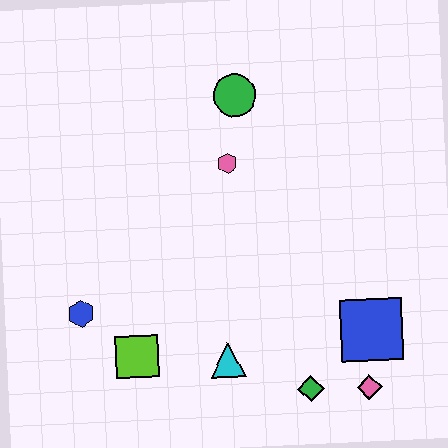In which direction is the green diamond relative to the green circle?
The green diamond is below the green circle.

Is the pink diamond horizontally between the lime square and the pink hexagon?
No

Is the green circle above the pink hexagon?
Yes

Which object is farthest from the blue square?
The blue hexagon is farthest from the blue square.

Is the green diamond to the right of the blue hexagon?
Yes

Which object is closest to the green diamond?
The pink diamond is closest to the green diamond.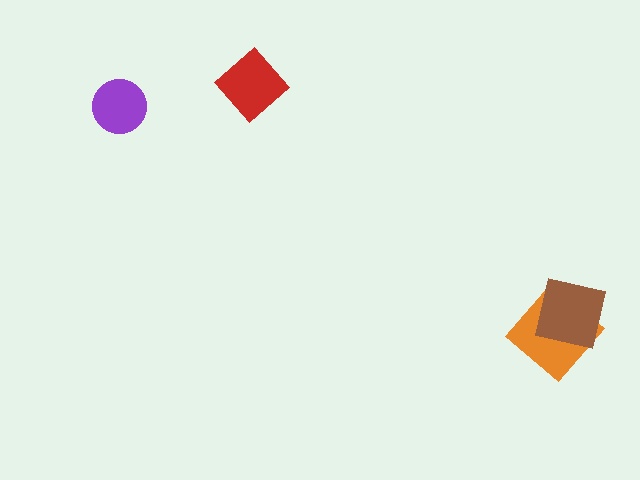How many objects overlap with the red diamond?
0 objects overlap with the red diamond.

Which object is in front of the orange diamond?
The brown square is in front of the orange diamond.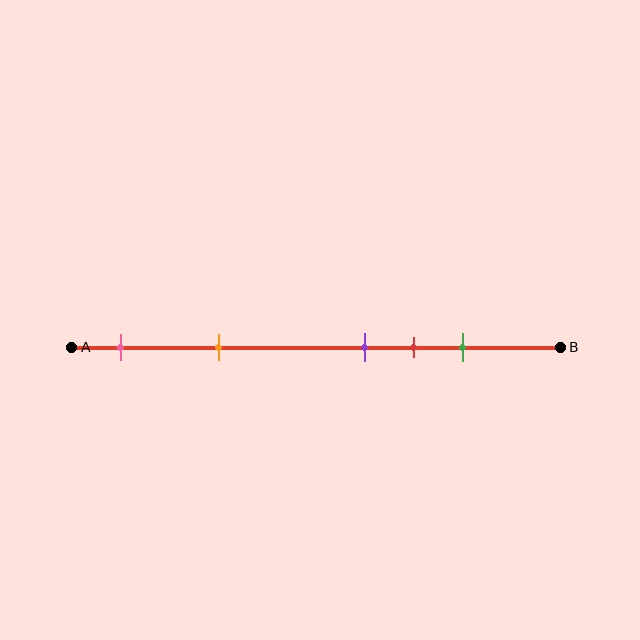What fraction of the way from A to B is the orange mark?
The orange mark is approximately 30% (0.3) of the way from A to B.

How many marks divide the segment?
There are 5 marks dividing the segment.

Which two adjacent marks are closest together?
The purple and red marks are the closest adjacent pair.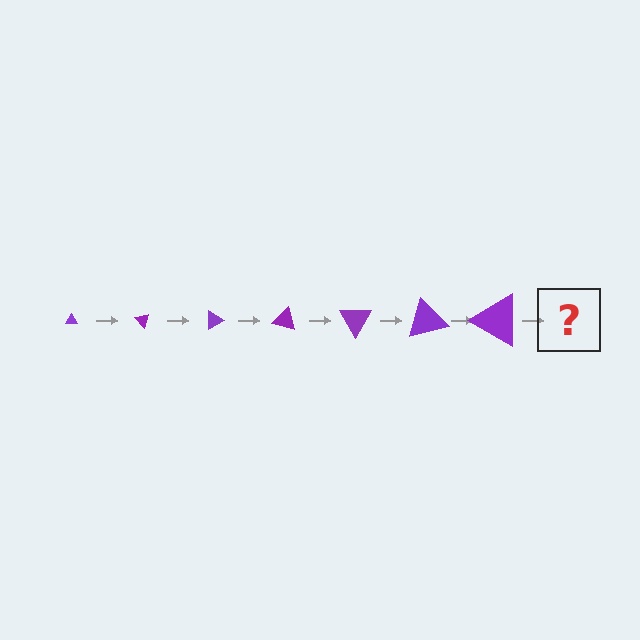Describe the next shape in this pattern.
It should be a triangle, larger than the previous one and rotated 315 degrees from the start.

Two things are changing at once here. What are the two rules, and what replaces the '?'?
The two rules are that the triangle grows larger each step and it rotates 45 degrees each step. The '?' should be a triangle, larger than the previous one and rotated 315 degrees from the start.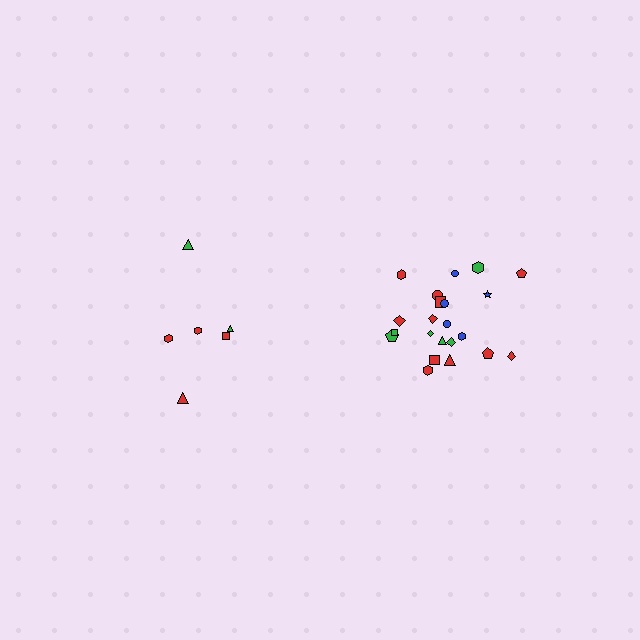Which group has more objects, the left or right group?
The right group.